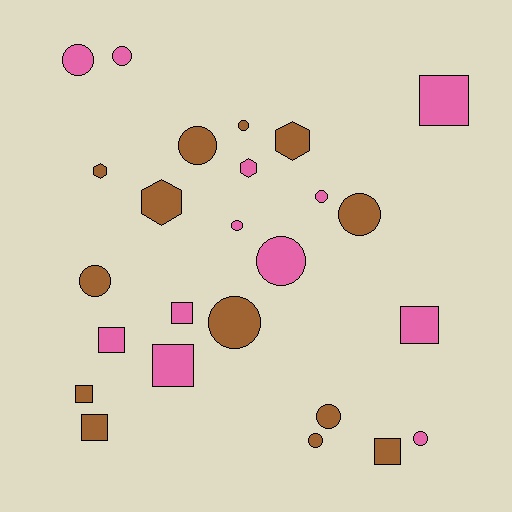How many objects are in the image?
There are 25 objects.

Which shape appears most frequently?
Circle, with 13 objects.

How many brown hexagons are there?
There are 3 brown hexagons.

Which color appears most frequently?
Brown, with 13 objects.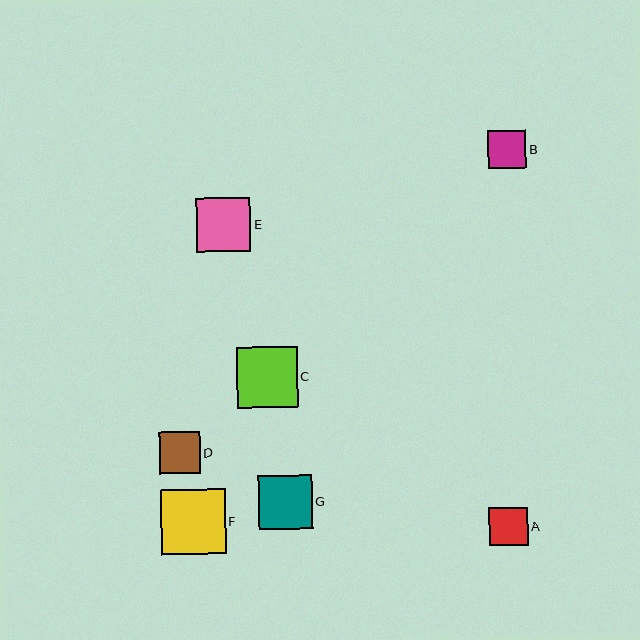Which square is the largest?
Square F is the largest with a size of approximately 65 pixels.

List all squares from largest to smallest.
From largest to smallest: F, C, E, G, D, A, B.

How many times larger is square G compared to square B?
Square G is approximately 1.4 times the size of square B.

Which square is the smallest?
Square B is the smallest with a size of approximately 38 pixels.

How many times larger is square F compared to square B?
Square F is approximately 1.7 times the size of square B.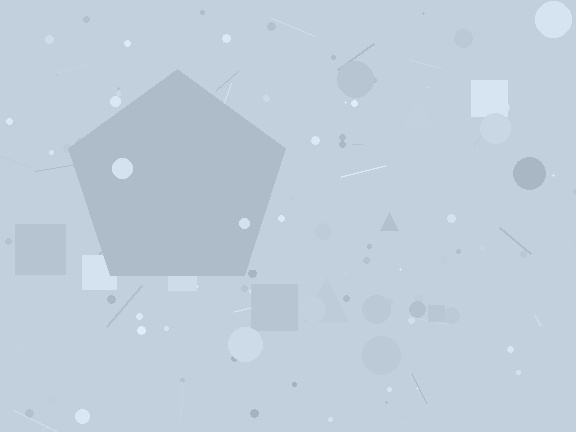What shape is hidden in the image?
A pentagon is hidden in the image.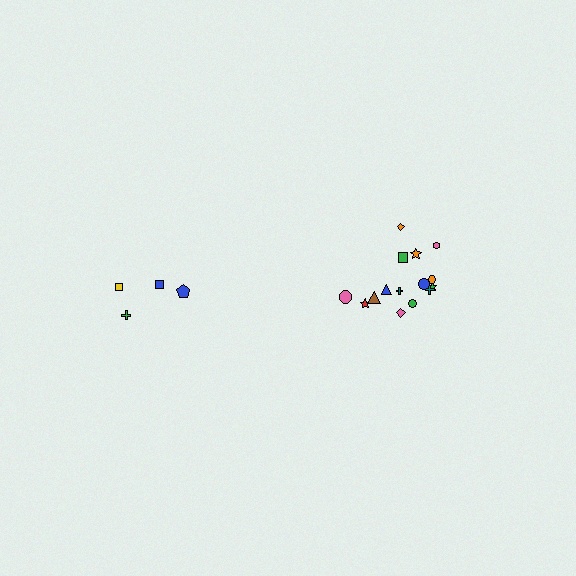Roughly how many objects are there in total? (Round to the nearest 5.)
Roughly 20 objects in total.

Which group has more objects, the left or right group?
The right group.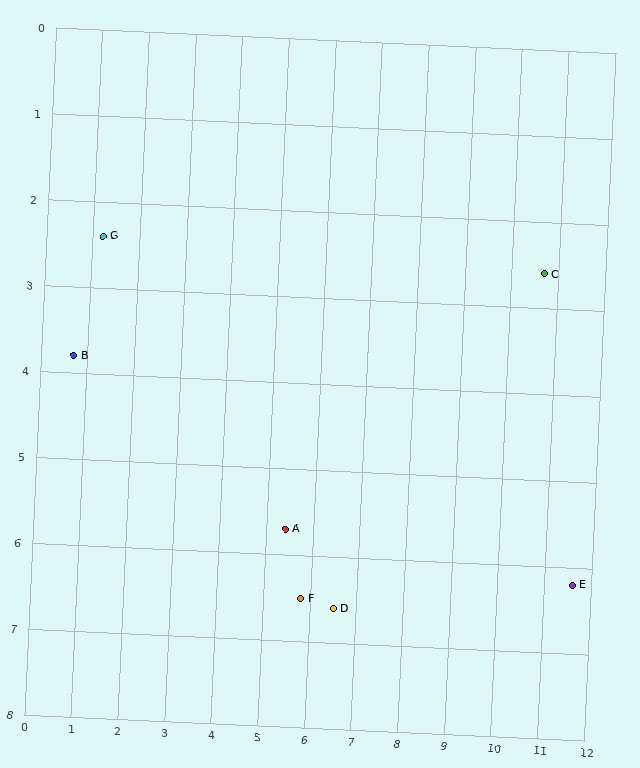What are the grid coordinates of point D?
Point D is at approximately (6.5, 6.6).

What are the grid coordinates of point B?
Point B is at approximately (0.7, 3.8).